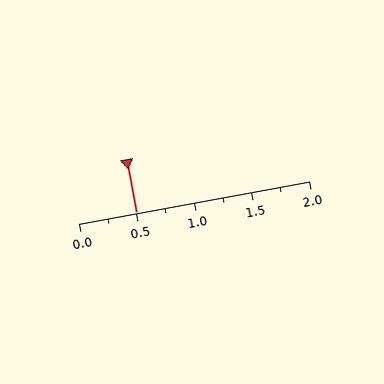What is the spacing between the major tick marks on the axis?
The major ticks are spaced 0.5 apart.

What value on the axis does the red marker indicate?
The marker indicates approximately 0.5.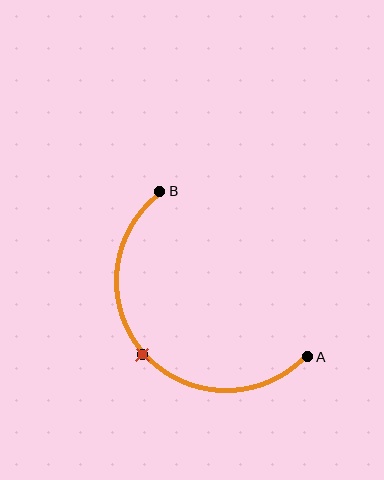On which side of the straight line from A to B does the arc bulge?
The arc bulges below and to the left of the straight line connecting A and B.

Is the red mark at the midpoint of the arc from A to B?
Yes. The red mark lies on the arc at equal arc-length from both A and B — it is the arc midpoint.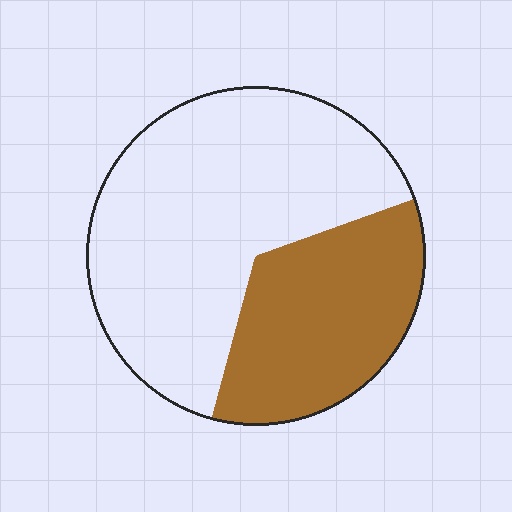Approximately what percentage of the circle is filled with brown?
Approximately 35%.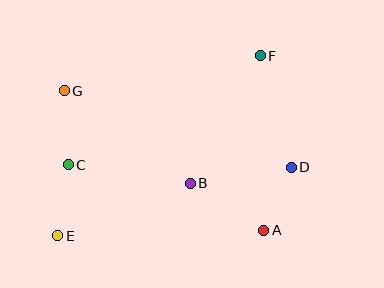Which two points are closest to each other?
Points A and D are closest to each other.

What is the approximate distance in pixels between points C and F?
The distance between C and F is approximately 221 pixels.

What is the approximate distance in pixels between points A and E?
The distance between A and E is approximately 206 pixels.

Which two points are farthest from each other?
Points E and F are farthest from each other.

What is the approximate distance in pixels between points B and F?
The distance between B and F is approximately 145 pixels.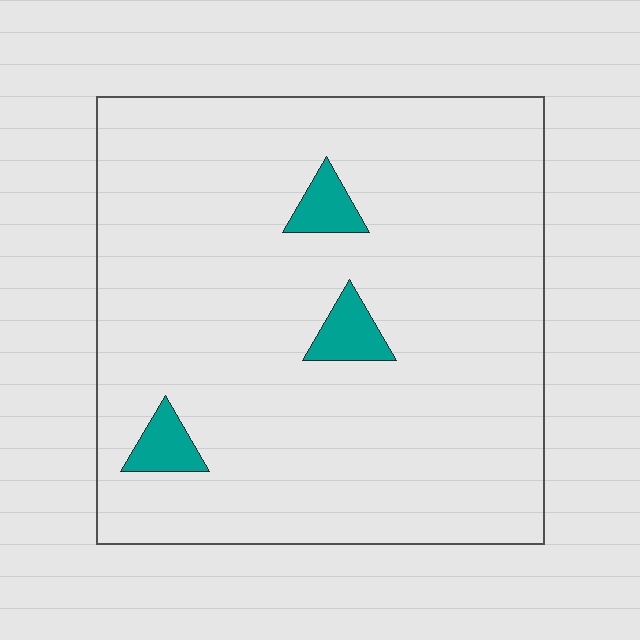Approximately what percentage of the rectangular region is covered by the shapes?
Approximately 5%.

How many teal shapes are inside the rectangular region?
3.